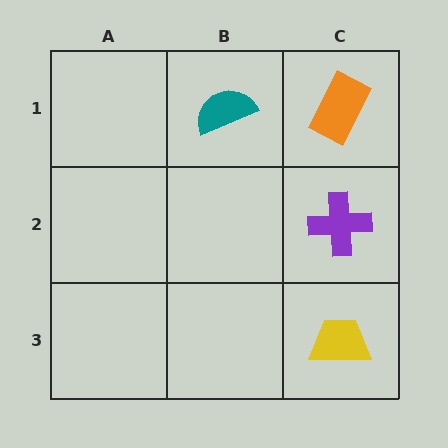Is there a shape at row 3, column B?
No, that cell is empty.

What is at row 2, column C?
A purple cross.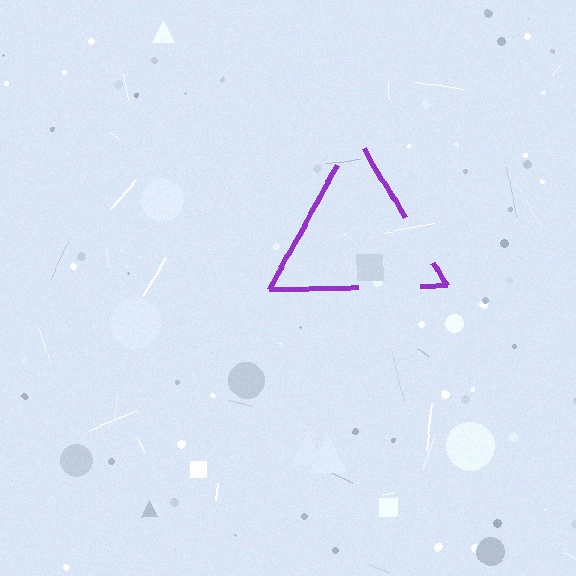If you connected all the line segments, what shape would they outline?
They would outline a triangle.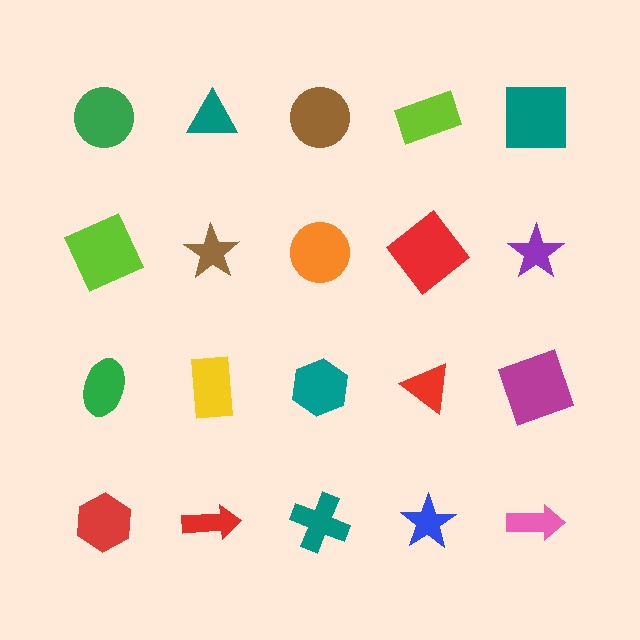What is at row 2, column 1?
A lime square.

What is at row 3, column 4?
A red triangle.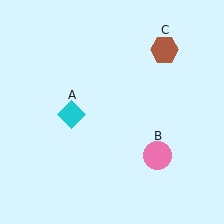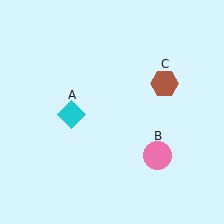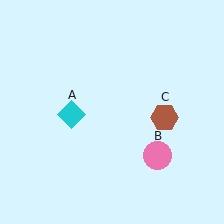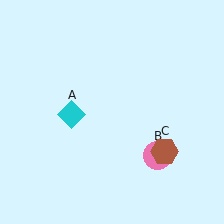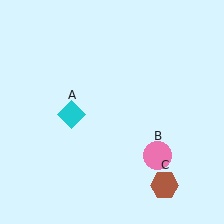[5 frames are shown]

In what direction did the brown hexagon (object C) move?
The brown hexagon (object C) moved down.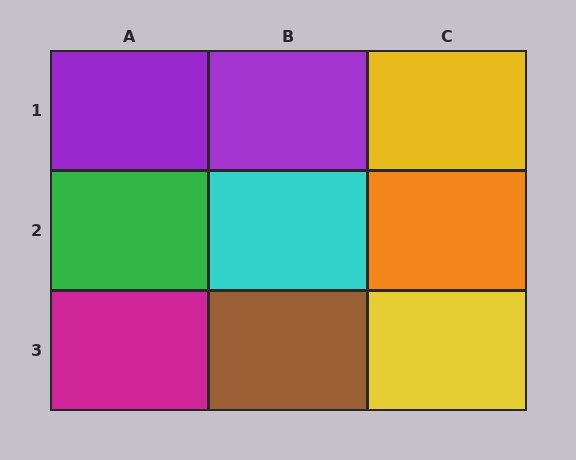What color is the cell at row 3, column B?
Brown.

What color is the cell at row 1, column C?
Yellow.